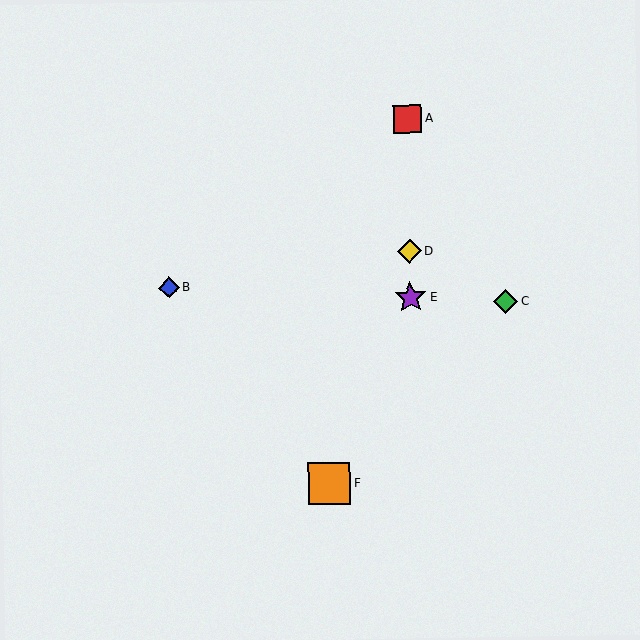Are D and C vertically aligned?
No, D is at x≈410 and C is at x≈506.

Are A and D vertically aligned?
Yes, both are at x≈407.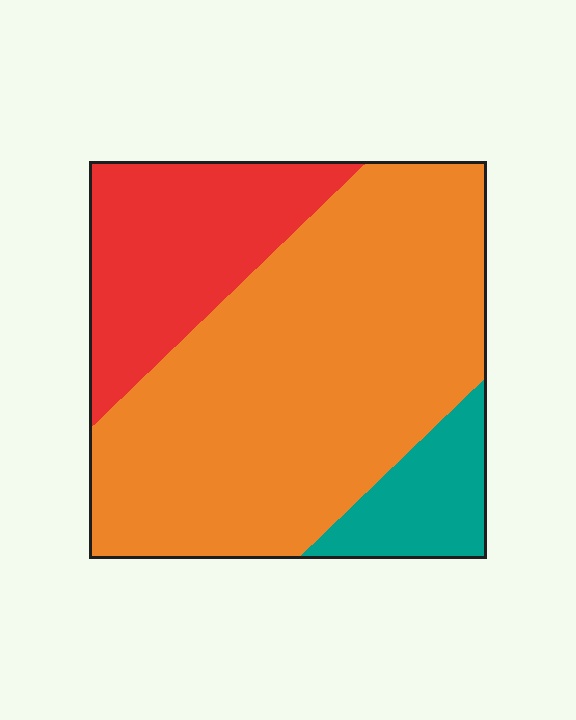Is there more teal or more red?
Red.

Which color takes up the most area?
Orange, at roughly 65%.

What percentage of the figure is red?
Red takes up about one quarter (1/4) of the figure.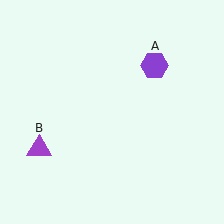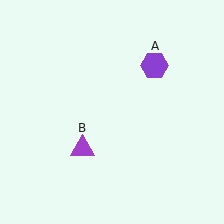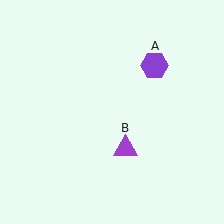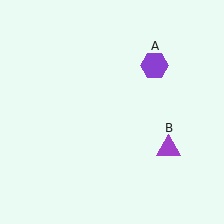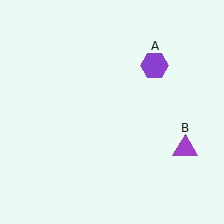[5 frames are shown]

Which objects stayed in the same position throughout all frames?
Purple hexagon (object A) remained stationary.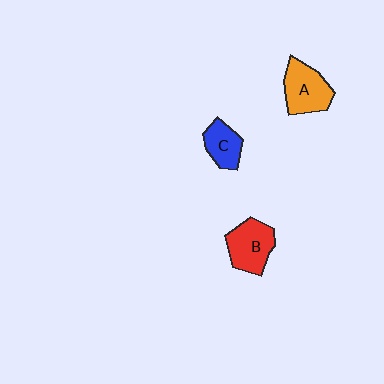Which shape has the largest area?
Shape A (orange).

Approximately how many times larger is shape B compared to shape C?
Approximately 1.4 times.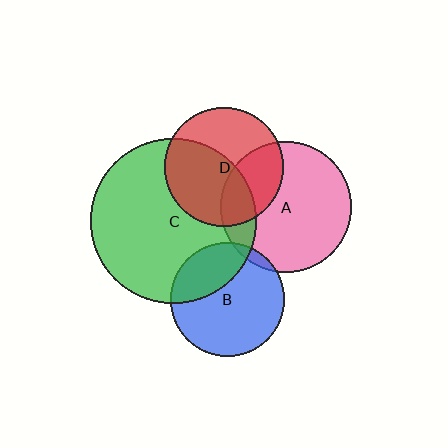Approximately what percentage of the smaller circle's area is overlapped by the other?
Approximately 50%.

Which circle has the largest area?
Circle C (green).